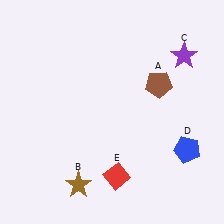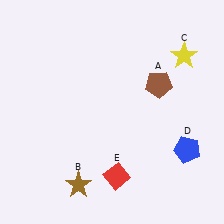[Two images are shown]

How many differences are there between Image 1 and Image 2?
There is 1 difference between the two images.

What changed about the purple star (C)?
In Image 1, C is purple. In Image 2, it changed to yellow.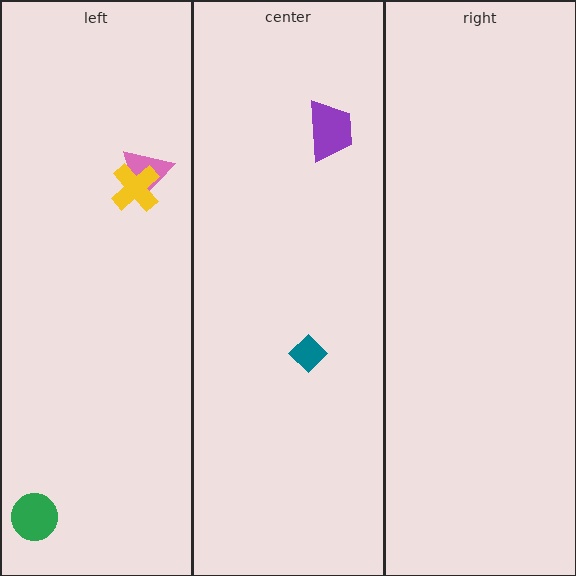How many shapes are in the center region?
2.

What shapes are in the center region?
The purple trapezoid, the teal diamond.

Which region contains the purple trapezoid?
The center region.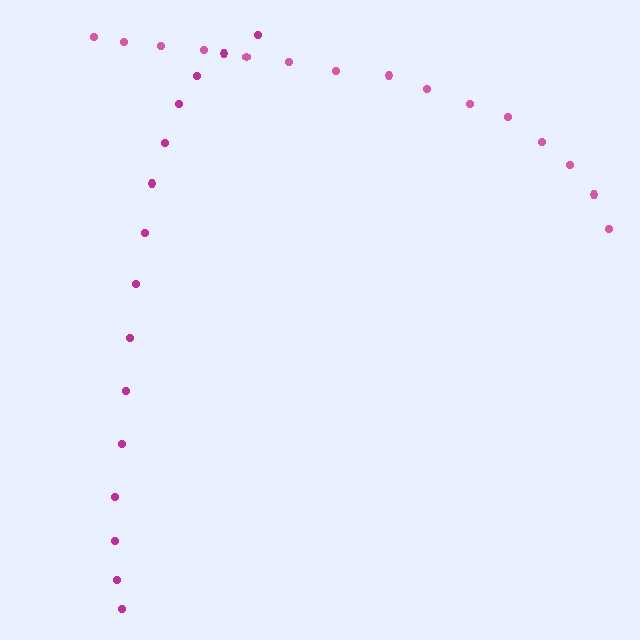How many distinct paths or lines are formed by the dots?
There are 2 distinct paths.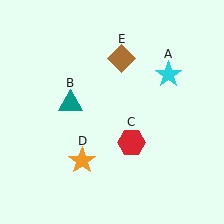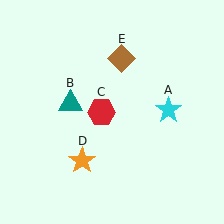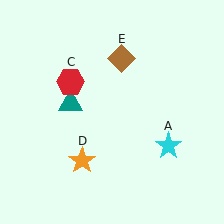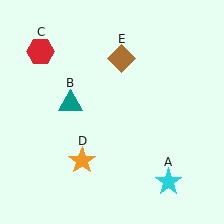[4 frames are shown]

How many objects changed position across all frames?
2 objects changed position: cyan star (object A), red hexagon (object C).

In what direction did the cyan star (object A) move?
The cyan star (object A) moved down.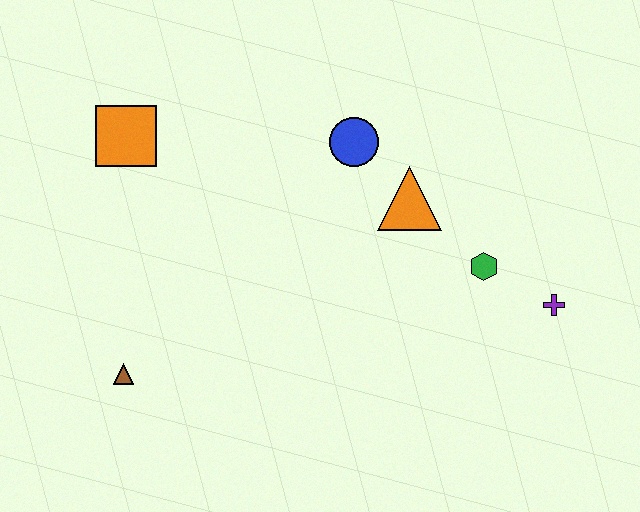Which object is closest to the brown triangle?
The orange square is closest to the brown triangle.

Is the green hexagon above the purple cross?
Yes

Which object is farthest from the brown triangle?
The purple cross is farthest from the brown triangle.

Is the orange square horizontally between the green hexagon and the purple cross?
No